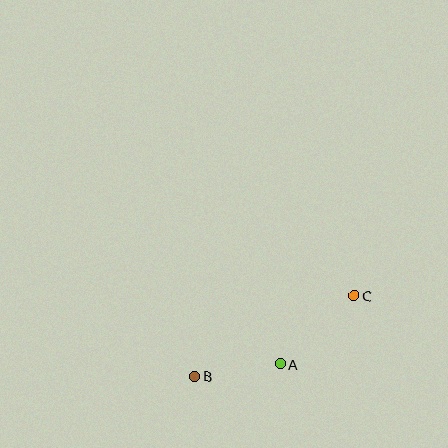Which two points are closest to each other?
Points A and B are closest to each other.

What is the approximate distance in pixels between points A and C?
The distance between A and C is approximately 101 pixels.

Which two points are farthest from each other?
Points B and C are farthest from each other.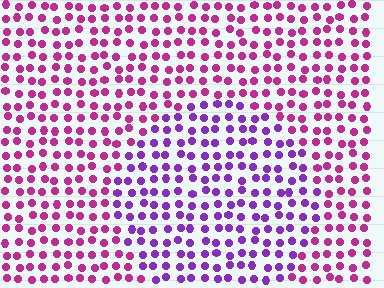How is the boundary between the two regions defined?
The boundary is defined purely by a slight shift in hue (about 40 degrees). Spacing, size, and orientation are identical on both sides.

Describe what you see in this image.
The image is filled with small magenta elements in a uniform arrangement. A circle-shaped region is visible where the elements are tinted to a slightly different hue, forming a subtle color boundary.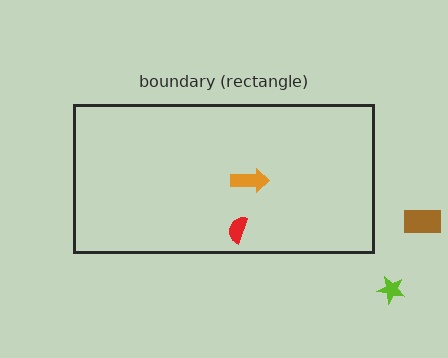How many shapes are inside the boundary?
2 inside, 2 outside.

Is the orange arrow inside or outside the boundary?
Inside.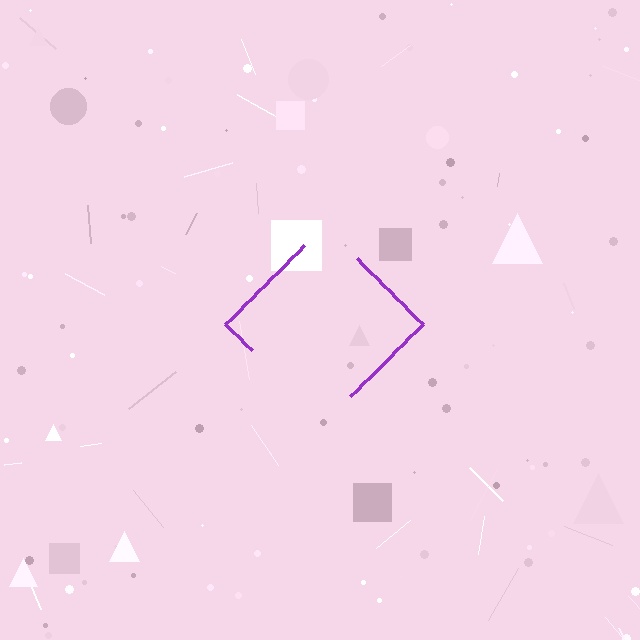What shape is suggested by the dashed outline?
The dashed outline suggests a diamond.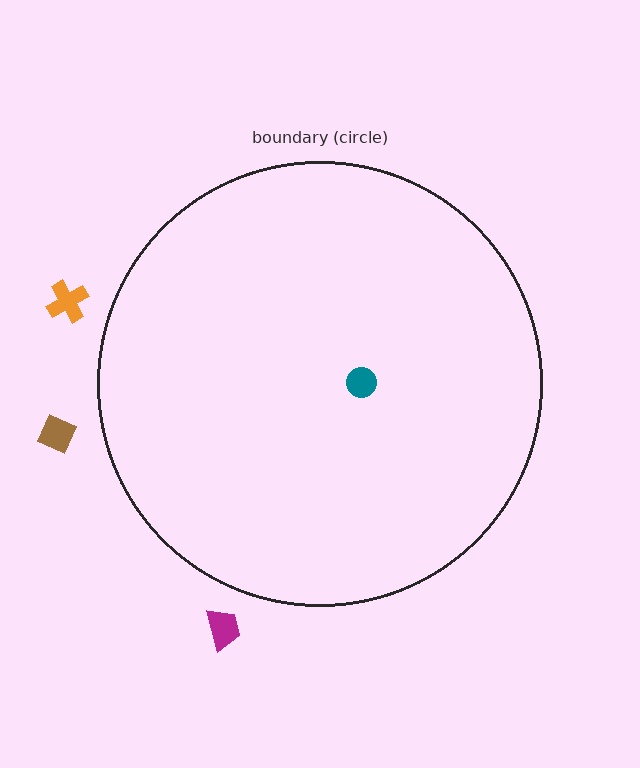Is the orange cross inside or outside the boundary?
Outside.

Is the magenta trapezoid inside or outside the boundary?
Outside.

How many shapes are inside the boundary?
1 inside, 3 outside.